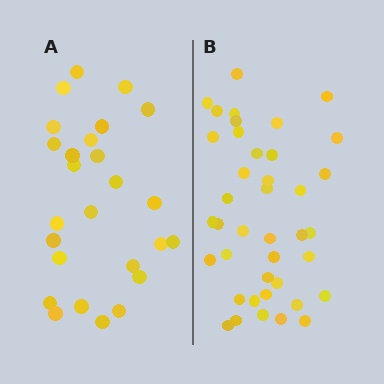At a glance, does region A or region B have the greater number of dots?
Region B (the right region) has more dots.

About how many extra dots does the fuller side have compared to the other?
Region B has approximately 15 more dots than region A.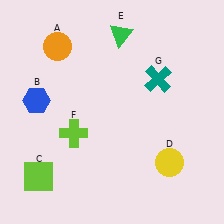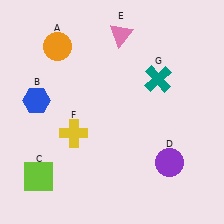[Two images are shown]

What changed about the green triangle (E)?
In Image 1, E is green. In Image 2, it changed to pink.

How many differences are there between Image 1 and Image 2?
There are 3 differences between the two images.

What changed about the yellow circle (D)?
In Image 1, D is yellow. In Image 2, it changed to purple.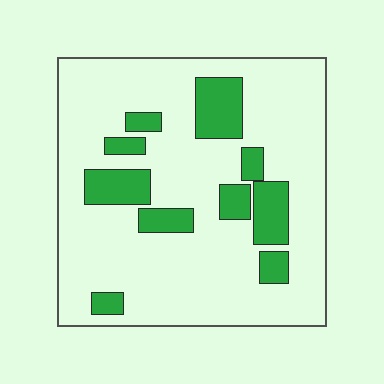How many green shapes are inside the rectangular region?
10.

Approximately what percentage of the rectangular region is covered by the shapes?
Approximately 20%.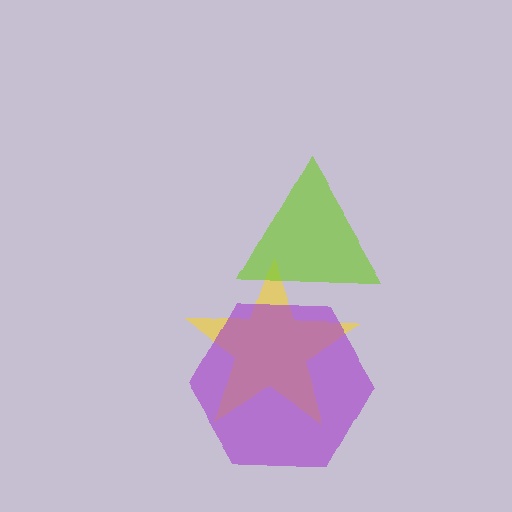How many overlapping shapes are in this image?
There are 3 overlapping shapes in the image.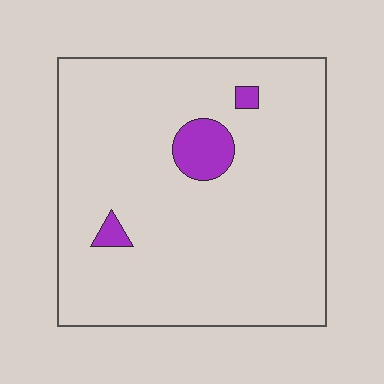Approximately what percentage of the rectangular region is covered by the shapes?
Approximately 5%.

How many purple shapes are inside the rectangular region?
3.